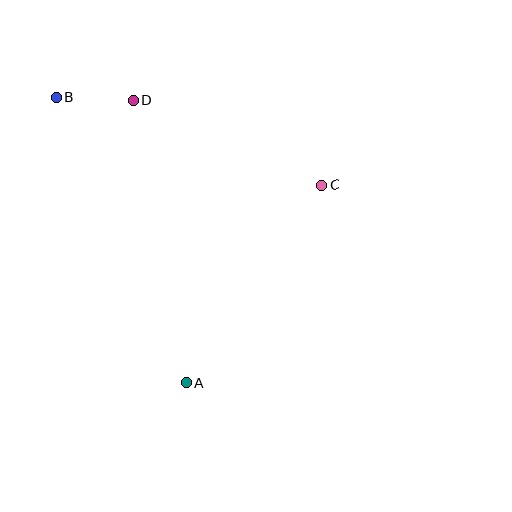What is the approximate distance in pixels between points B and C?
The distance between B and C is approximately 279 pixels.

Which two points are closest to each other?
Points B and D are closest to each other.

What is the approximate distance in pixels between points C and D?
The distance between C and D is approximately 206 pixels.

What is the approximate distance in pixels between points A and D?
The distance between A and D is approximately 288 pixels.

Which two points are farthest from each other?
Points A and B are farthest from each other.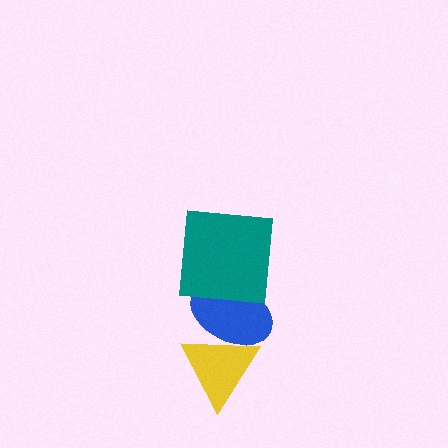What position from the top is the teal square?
The teal square is 1st from the top.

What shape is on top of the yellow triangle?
The blue ellipse is on top of the yellow triangle.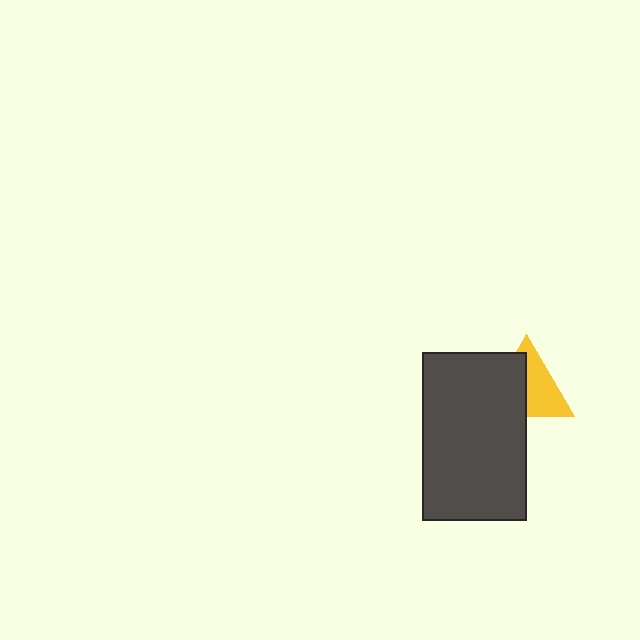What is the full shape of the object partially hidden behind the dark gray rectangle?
The partially hidden object is a yellow triangle.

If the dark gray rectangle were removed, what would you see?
You would see the complete yellow triangle.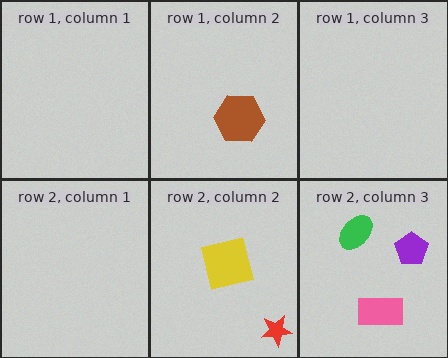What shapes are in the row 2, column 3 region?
The green ellipse, the purple pentagon, the pink rectangle.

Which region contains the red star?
The row 2, column 2 region.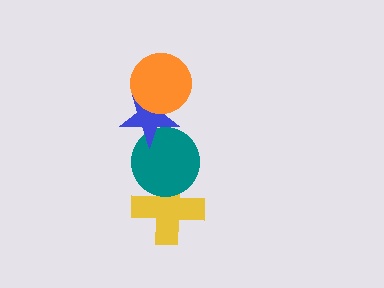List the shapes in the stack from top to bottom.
From top to bottom: the orange circle, the blue star, the teal circle, the yellow cross.